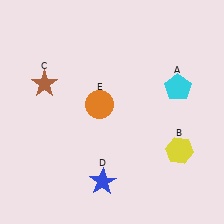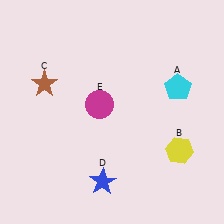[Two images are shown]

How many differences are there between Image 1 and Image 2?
There is 1 difference between the two images.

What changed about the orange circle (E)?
In Image 1, E is orange. In Image 2, it changed to magenta.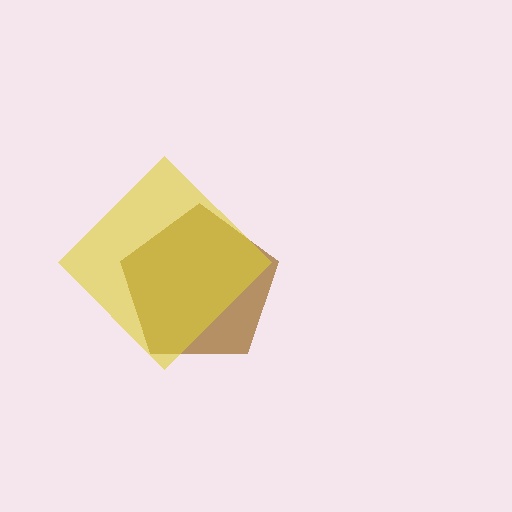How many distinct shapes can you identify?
There are 2 distinct shapes: a brown pentagon, a yellow diamond.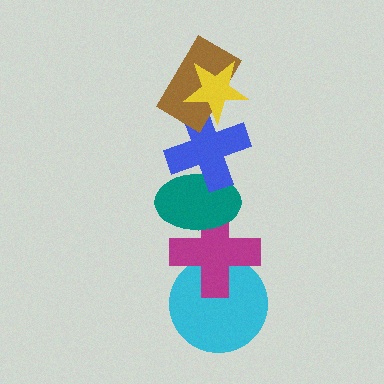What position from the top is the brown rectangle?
The brown rectangle is 2nd from the top.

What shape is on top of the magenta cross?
The teal ellipse is on top of the magenta cross.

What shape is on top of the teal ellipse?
The blue cross is on top of the teal ellipse.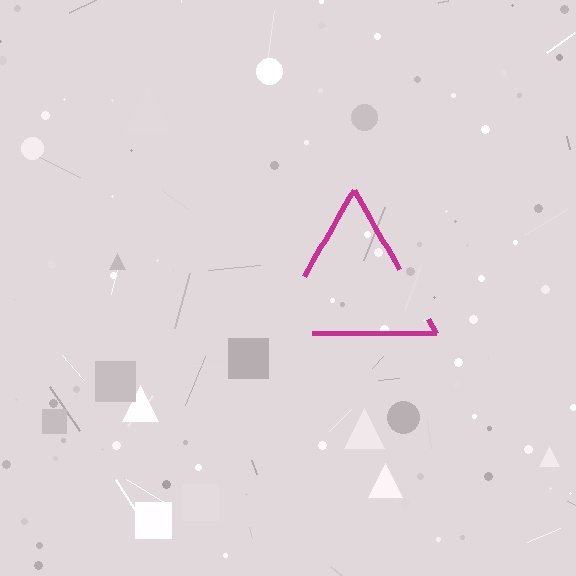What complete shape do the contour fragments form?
The contour fragments form a triangle.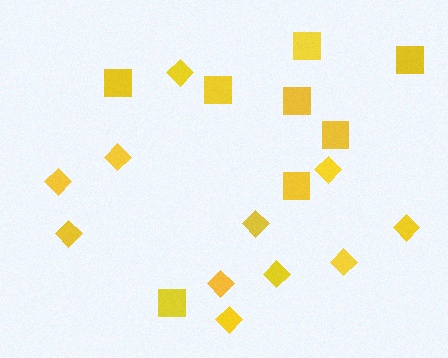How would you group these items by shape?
There are 2 groups: one group of squares (8) and one group of diamonds (11).